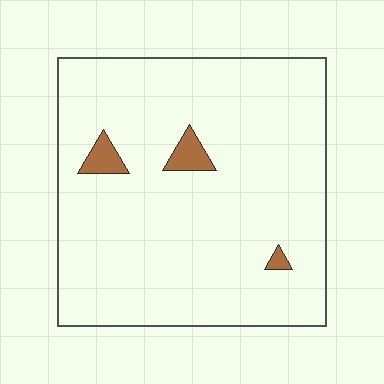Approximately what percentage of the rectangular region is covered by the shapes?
Approximately 5%.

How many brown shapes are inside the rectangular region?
3.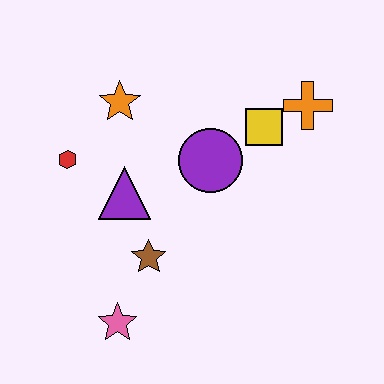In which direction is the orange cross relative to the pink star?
The orange cross is above the pink star.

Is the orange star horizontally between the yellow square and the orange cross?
No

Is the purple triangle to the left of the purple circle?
Yes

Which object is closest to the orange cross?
The yellow square is closest to the orange cross.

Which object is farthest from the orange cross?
The pink star is farthest from the orange cross.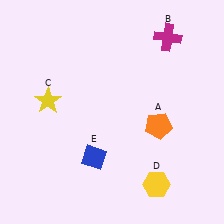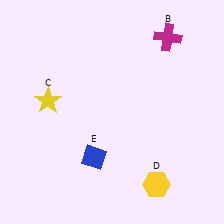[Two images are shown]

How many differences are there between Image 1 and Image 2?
There is 1 difference between the two images.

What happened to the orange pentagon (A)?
The orange pentagon (A) was removed in Image 2. It was in the bottom-right area of Image 1.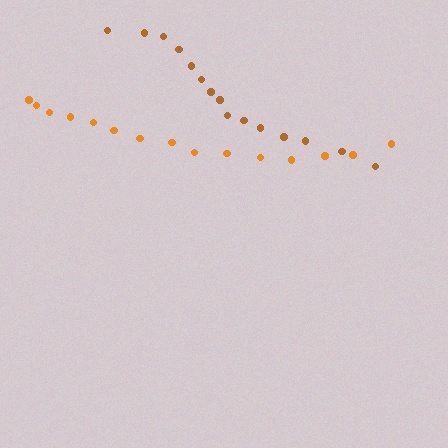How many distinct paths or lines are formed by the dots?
There are 2 distinct paths.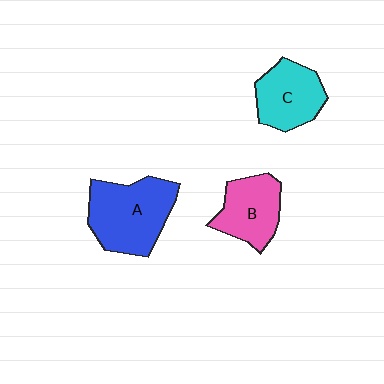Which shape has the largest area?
Shape A (blue).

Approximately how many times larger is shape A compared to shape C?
Approximately 1.4 times.